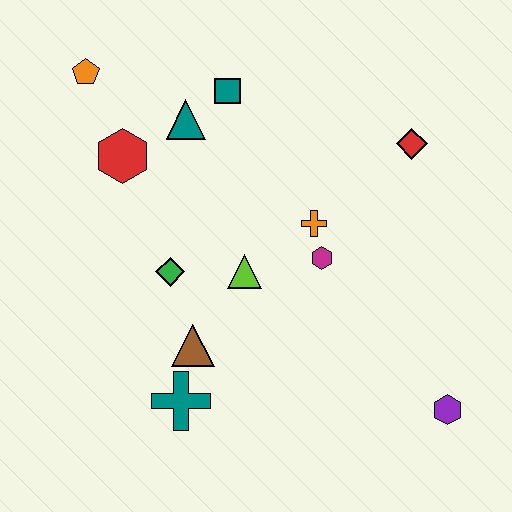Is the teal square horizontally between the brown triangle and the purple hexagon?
Yes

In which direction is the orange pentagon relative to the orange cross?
The orange pentagon is to the left of the orange cross.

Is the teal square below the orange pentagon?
Yes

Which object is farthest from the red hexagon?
The purple hexagon is farthest from the red hexagon.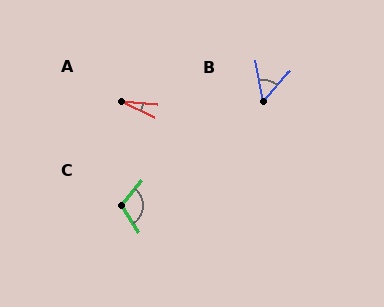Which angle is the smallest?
A, at approximately 21 degrees.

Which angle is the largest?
C, at approximately 107 degrees.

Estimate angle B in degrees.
Approximately 50 degrees.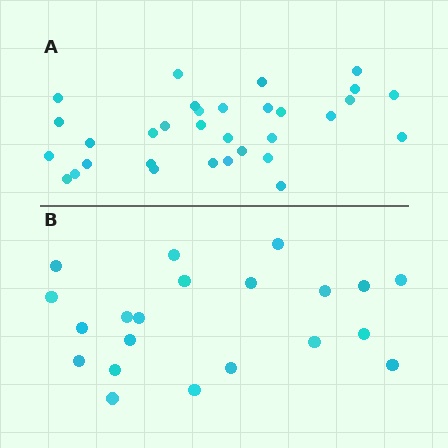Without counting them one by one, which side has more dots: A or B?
Region A (the top region) has more dots.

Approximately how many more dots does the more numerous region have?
Region A has roughly 12 or so more dots than region B.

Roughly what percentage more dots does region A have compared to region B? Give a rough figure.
About 50% more.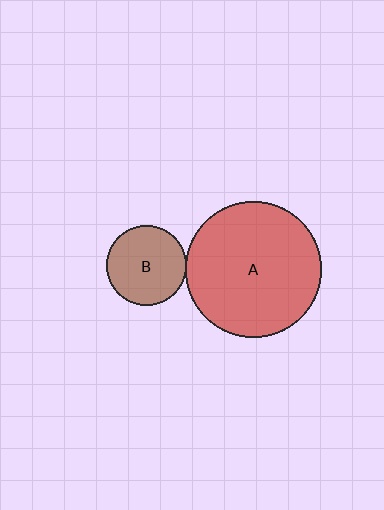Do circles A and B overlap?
Yes.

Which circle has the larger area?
Circle A (red).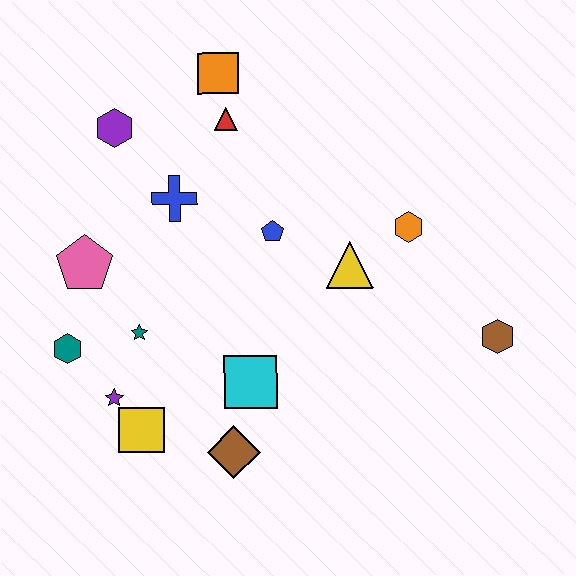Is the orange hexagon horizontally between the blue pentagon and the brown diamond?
No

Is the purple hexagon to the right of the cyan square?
No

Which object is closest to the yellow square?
The purple star is closest to the yellow square.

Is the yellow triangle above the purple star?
Yes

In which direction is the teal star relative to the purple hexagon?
The teal star is below the purple hexagon.